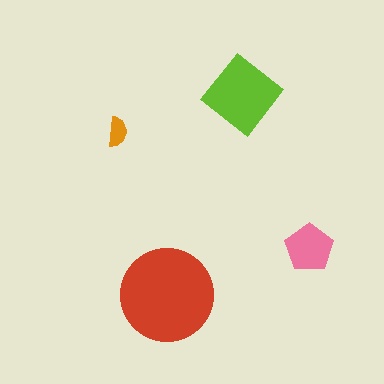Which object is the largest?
The red circle.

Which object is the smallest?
The orange semicircle.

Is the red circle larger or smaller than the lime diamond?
Larger.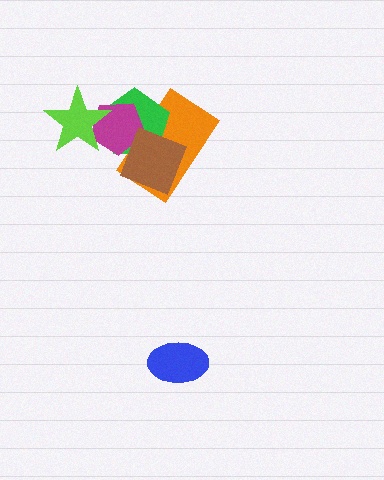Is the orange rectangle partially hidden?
Yes, it is partially covered by another shape.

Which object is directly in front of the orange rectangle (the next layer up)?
The green pentagon is directly in front of the orange rectangle.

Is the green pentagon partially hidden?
Yes, it is partially covered by another shape.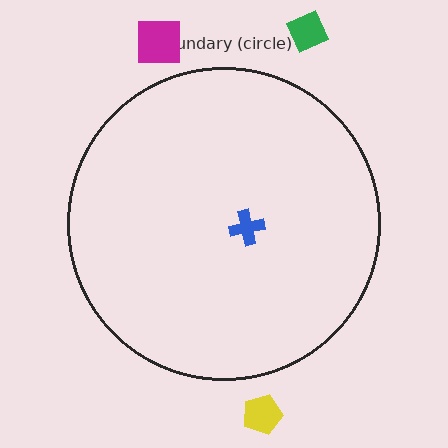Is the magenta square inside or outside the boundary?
Outside.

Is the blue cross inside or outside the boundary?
Inside.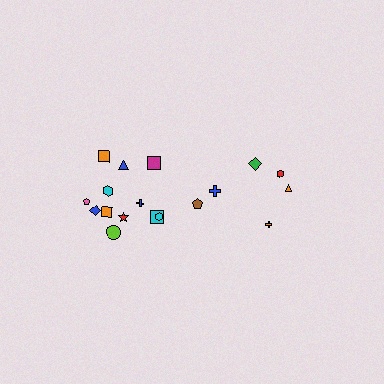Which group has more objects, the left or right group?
The left group.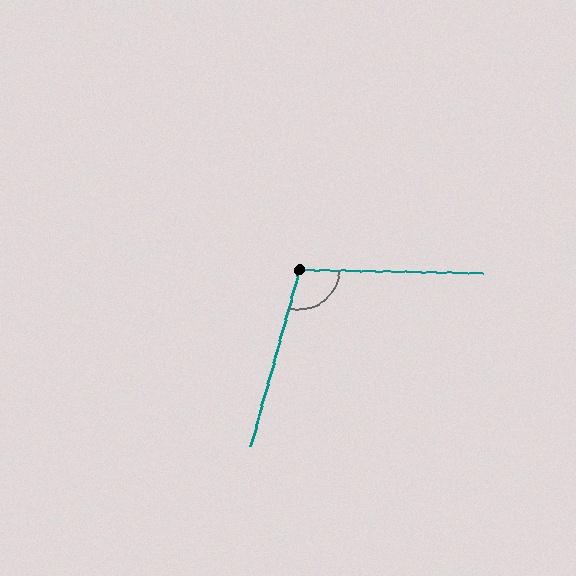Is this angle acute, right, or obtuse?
It is obtuse.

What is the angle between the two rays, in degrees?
Approximately 104 degrees.